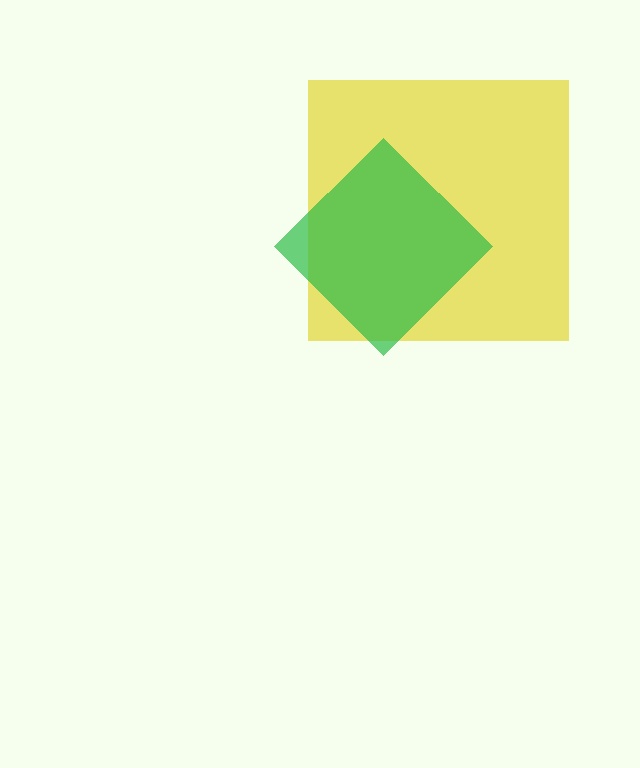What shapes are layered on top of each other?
The layered shapes are: a yellow square, a green diamond.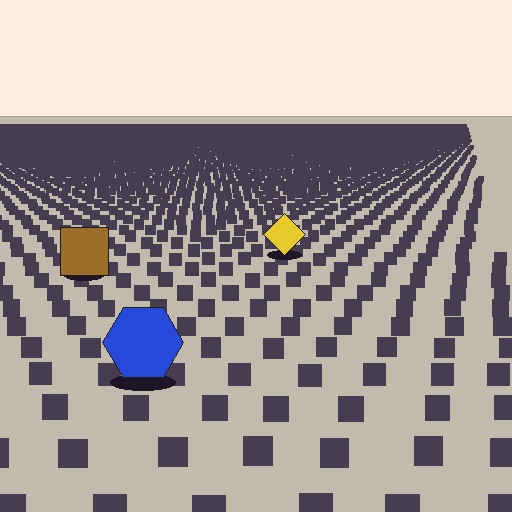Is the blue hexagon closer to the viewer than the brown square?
Yes. The blue hexagon is closer — you can tell from the texture gradient: the ground texture is coarser near it.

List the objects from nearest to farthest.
From nearest to farthest: the blue hexagon, the brown square, the yellow diamond.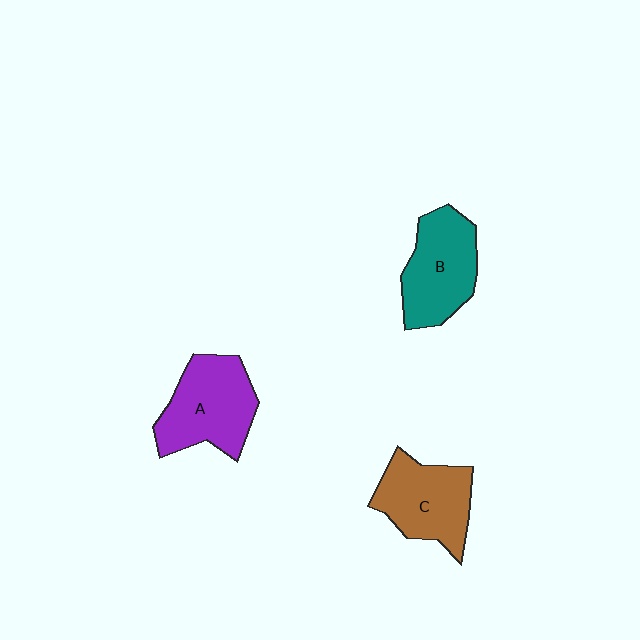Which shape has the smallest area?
Shape C (brown).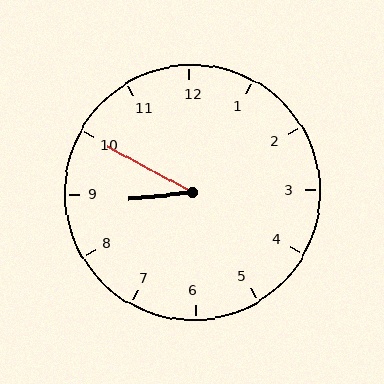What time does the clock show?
8:50.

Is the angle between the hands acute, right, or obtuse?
It is acute.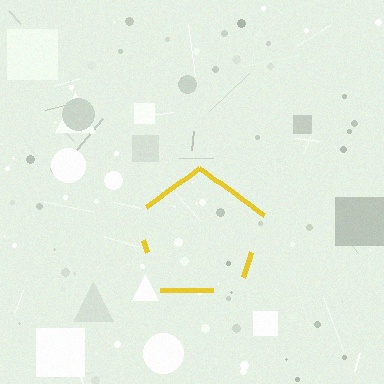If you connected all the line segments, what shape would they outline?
They would outline a pentagon.